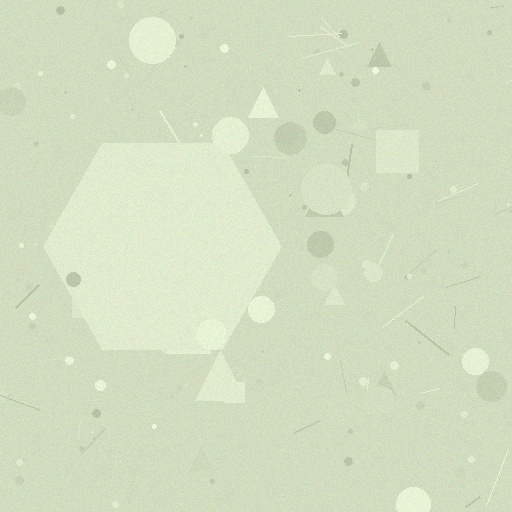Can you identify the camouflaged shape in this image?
The camouflaged shape is a hexagon.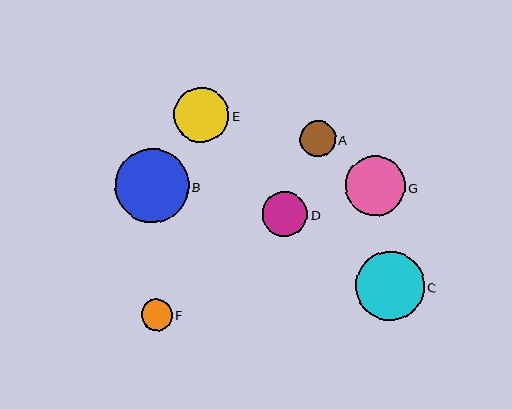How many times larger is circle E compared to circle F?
Circle E is approximately 1.8 times the size of circle F.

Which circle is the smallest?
Circle F is the smallest with a size of approximately 31 pixels.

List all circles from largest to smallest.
From largest to smallest: B, C, G, E, D, A, F.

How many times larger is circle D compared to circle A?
Circle D is approximately 1.3 times the size of circle A.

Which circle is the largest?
Circle B is the largest with a size of approximately 74 pixels.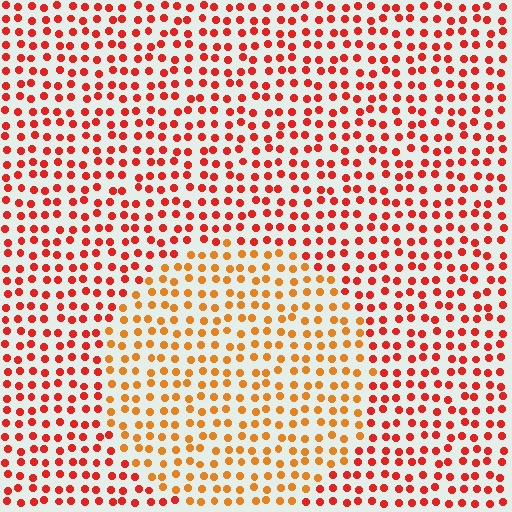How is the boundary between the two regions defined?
The boundary is defined purely by a slight shift in hue (about 30 degrees). Spacing, size, and orientation are identical on both sides.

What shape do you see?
I see a circle.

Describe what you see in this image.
The image is filled with small red elements in a uniform arrangement. A circle-shaped region is visible where the elements are tinted to a slightly different hue, forming a subtle color boundary.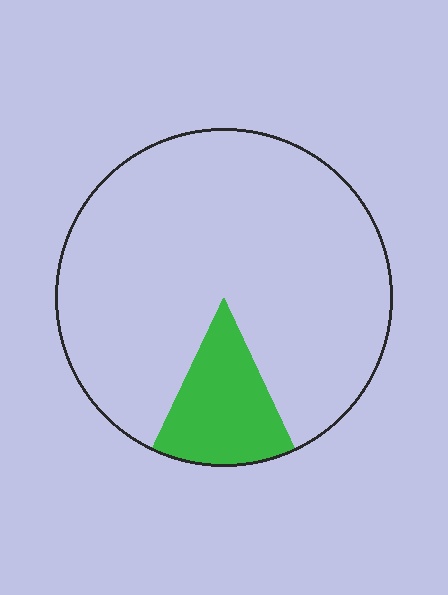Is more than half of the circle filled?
No.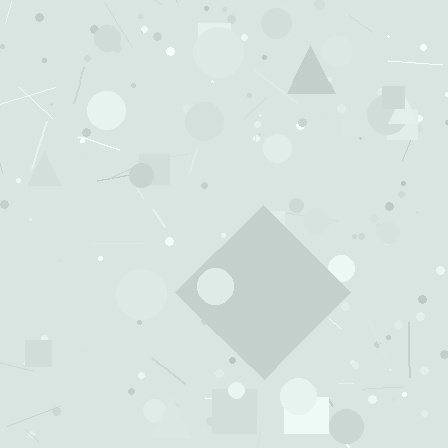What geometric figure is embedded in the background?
A diamond is embedded in the background.